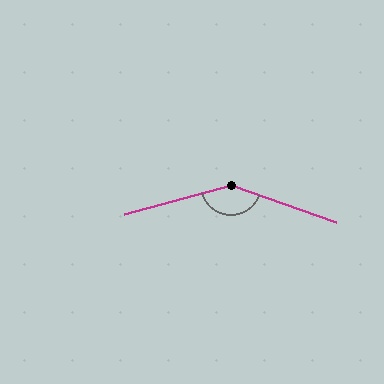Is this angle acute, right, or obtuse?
It is obtuse.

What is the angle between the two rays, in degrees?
Approximately 145 degrees.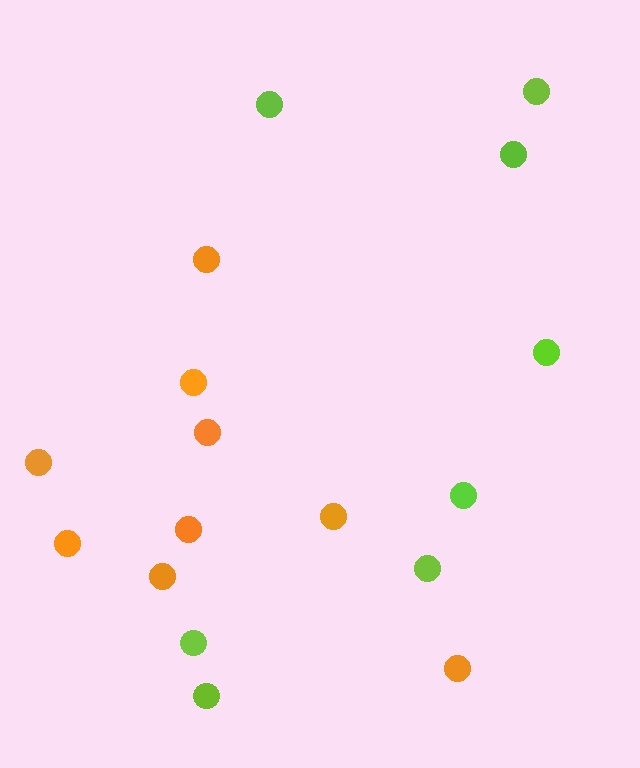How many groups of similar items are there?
There are 2 groups: one group of orange circles (9) and one group of lime circles (8).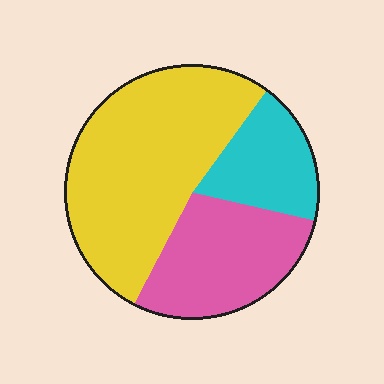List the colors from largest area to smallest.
From largest to smallest: yellow, pink, cyan.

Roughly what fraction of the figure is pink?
Pink takes up between a quarter and a half of the figure.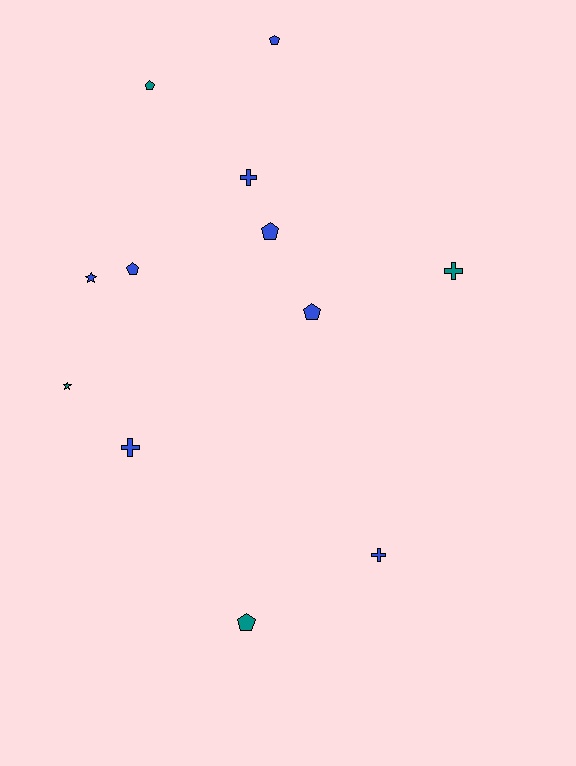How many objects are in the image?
There are 12 objects.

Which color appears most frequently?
Blue, with 8 objects.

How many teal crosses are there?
There is 1 teal cross.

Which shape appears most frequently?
Pentagon, with 6 objects.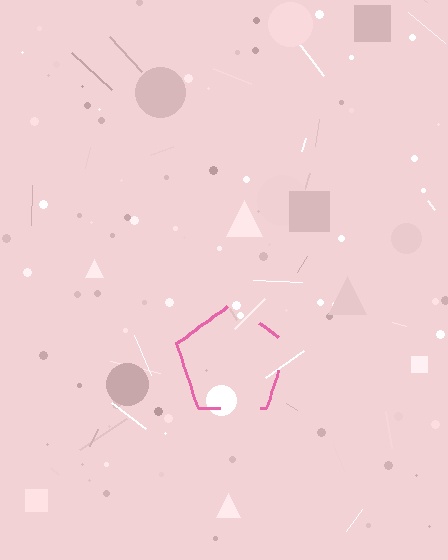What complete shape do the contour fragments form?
The contour fragments form a pentagon.